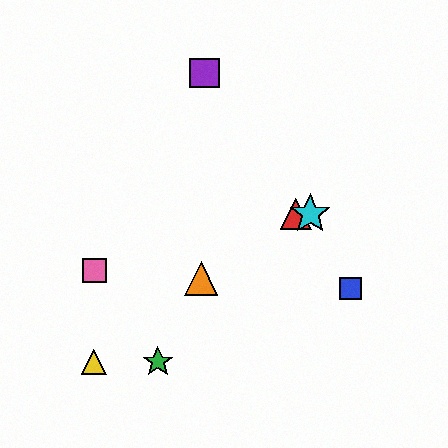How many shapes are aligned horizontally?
2 shapes (the red triangle, the cyan star) are aligned horizontally.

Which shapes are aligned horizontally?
The red triangle, the cyan star are aligned horizontally.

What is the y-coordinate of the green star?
The green star is at y≈362.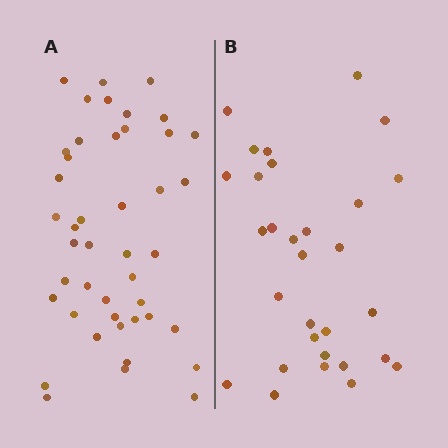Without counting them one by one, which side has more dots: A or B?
Region A (the left region) has more dots.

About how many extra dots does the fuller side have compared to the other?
Region A has approximately 15 more dots than region B.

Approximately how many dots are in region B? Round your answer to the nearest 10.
About 30 dots.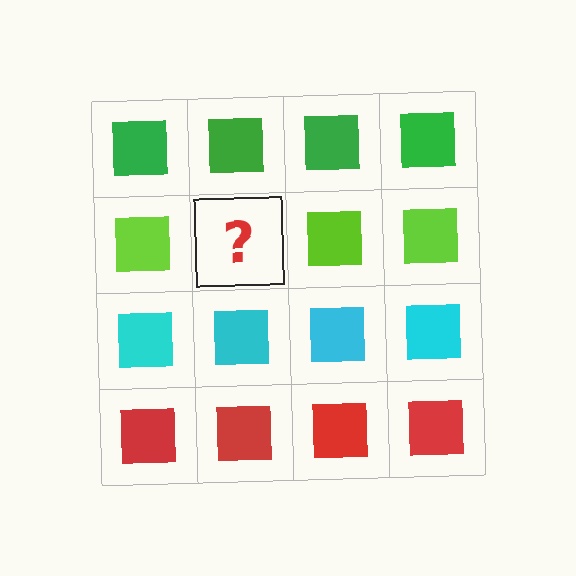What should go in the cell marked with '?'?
The missing cell should contain a lime square.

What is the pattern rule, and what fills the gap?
The rule is that each row has a consistent color. The gap should be filled with a lime square.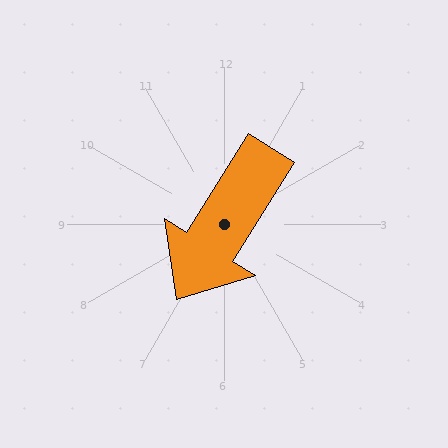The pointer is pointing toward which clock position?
Roughly 7 o'clock.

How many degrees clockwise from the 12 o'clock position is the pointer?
Approximately 212 degrees.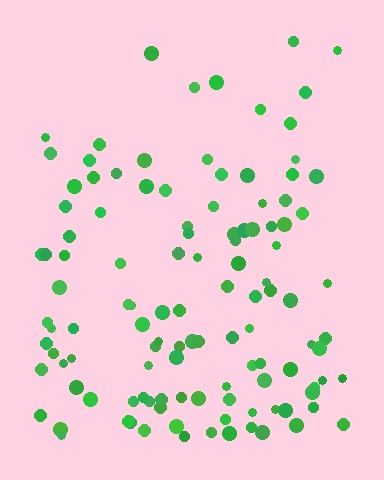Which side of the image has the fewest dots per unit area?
The top.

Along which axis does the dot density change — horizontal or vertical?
Vertical.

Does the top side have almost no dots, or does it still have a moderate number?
Still a moderate number, just noticeably fewer than the bottom.